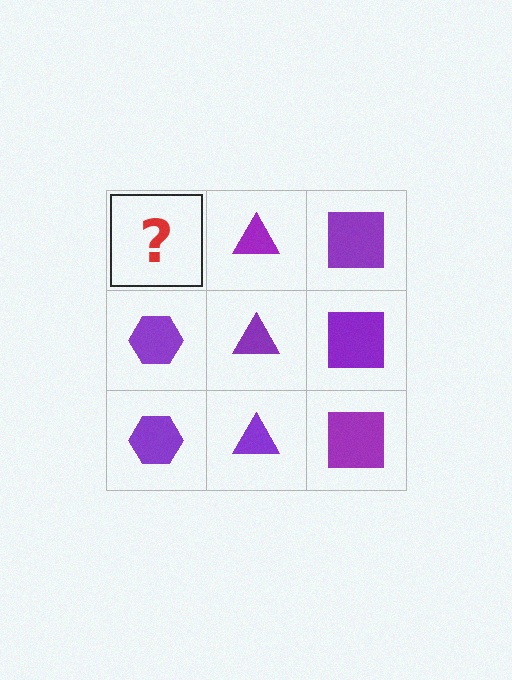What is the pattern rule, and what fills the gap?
The rule is that each column has a consistent shape. The gap should be filled with a purple hexagon.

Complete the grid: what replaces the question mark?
The question mark should be replaced with a purple hexagon.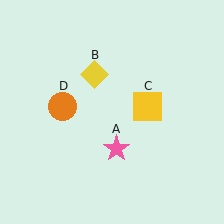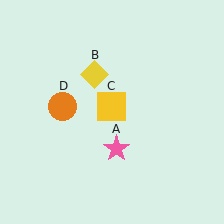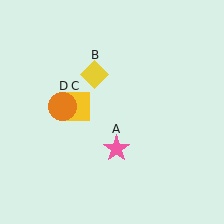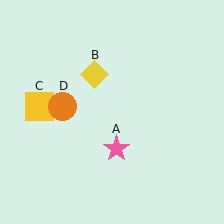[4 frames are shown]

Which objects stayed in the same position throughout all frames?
Pink star (object A) and yellow diamond (object B) and orange circle (object D) remained stationary.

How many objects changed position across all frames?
1 object changed position: yellow square (object C).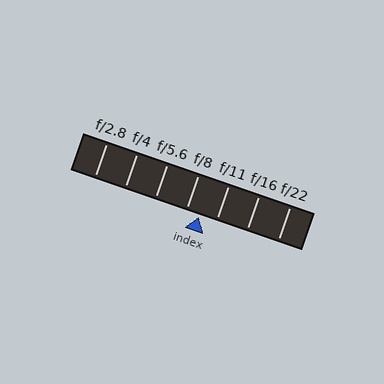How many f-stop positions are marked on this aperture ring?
There are 7 f-stop positions marked.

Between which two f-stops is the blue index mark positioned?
The index mark is between f/8 and f/11.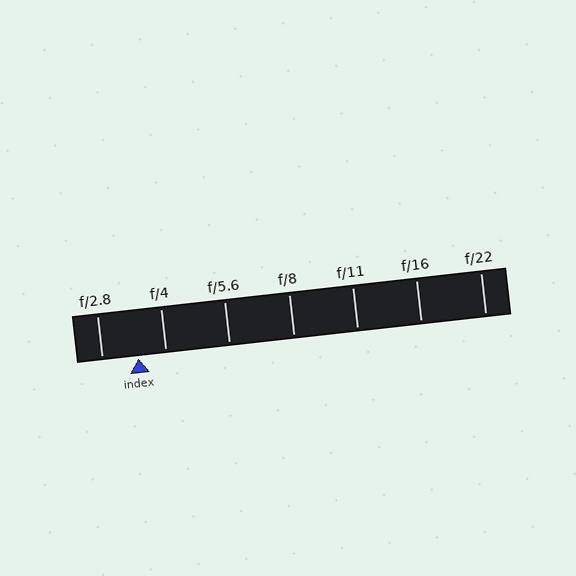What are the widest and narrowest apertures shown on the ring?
The widest aperture shown is f/2.8 and the narrowest is f/22.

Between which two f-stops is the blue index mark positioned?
The index mark is between f/2.8 and f/4.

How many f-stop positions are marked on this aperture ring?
There are 7 f-stop positions marked.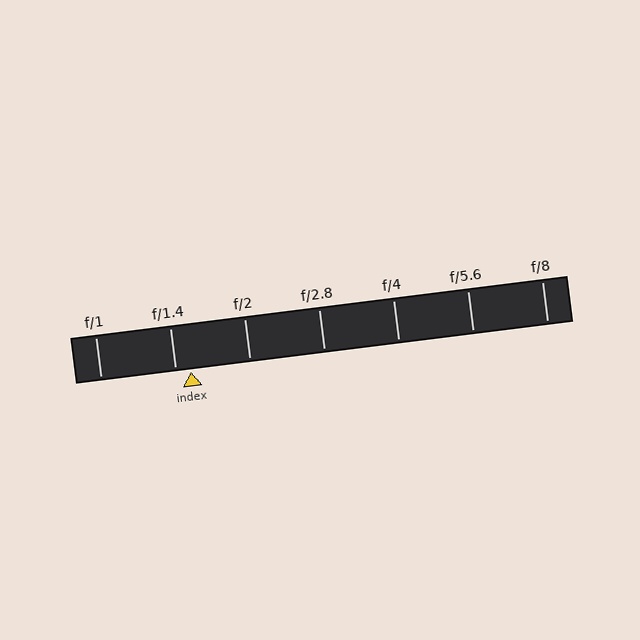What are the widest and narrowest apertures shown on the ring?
The widest aperture shown is f/1 and the narrowest is f/8.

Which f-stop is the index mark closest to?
The index mark is closest to f/1.4.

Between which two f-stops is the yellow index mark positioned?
The index mark is between f/1.4 and f/2.